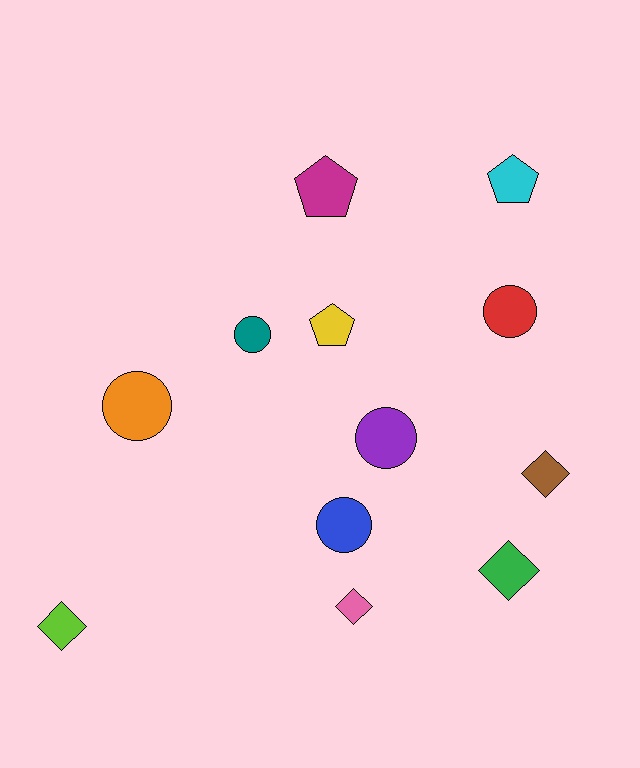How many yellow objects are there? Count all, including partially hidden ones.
There is 1 yellow object.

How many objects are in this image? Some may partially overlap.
There are 12 objects.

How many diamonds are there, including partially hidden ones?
There are 4 diamonds.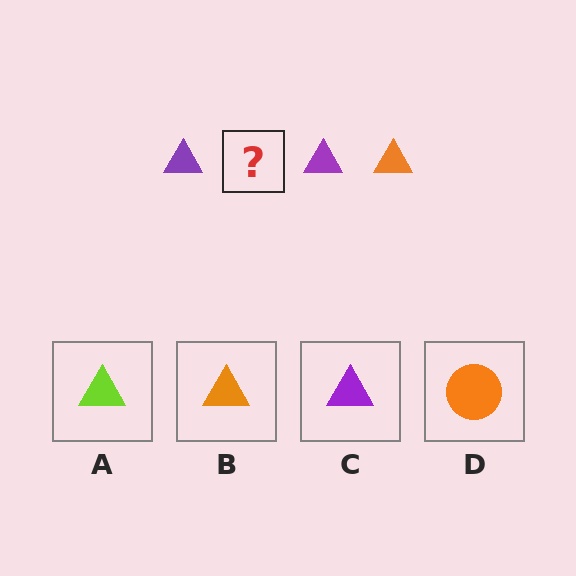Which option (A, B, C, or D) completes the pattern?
B.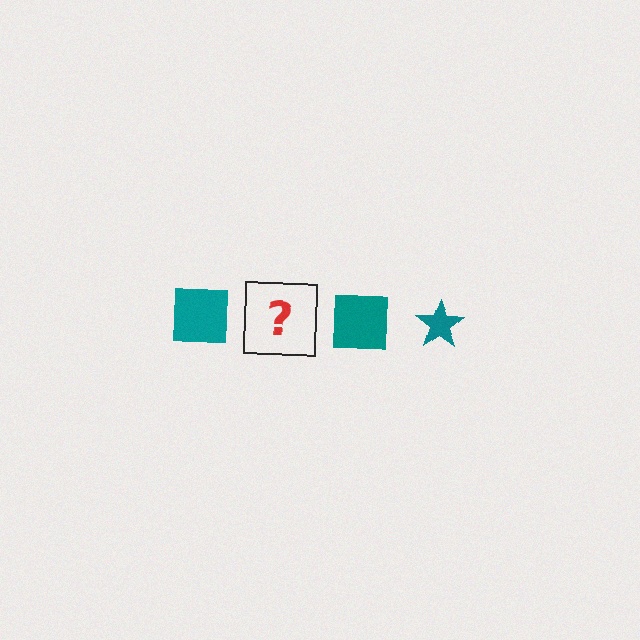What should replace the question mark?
The question mark should be replaced with a teal star.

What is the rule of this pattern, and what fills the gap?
The rule is that the pattern cycles through square, star shapes in teal. The gap should be filled with a teal star.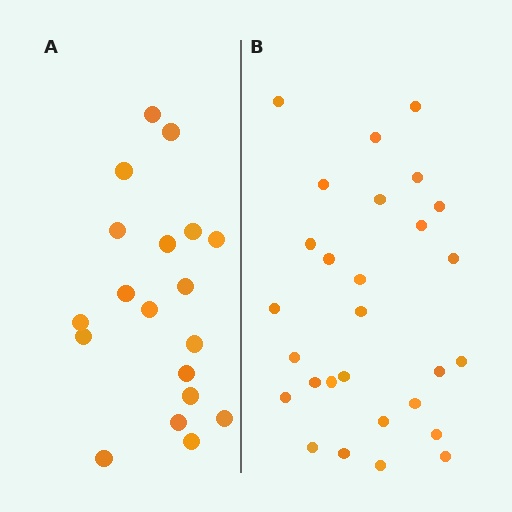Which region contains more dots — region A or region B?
Region B (the right region) has more dots.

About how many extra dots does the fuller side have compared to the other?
Region B has roughly 8 or so more dots than region A.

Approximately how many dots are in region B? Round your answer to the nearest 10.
About 30 dots. (The exact count is 28, which rounds to 30.)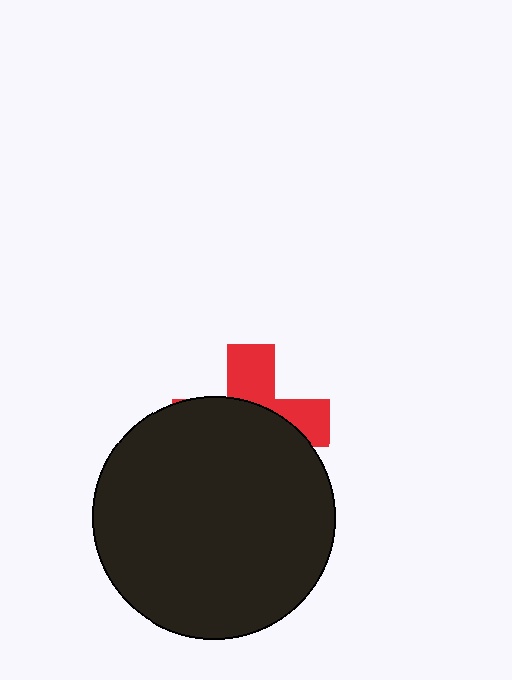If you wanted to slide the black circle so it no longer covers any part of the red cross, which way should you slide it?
Slide it down — that is the most direct way to separate the two shapes.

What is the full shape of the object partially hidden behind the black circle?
The partially hidden object is a red cross.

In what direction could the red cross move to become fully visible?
The red cross could move up. That would shift it out from behind the black circle entirely.